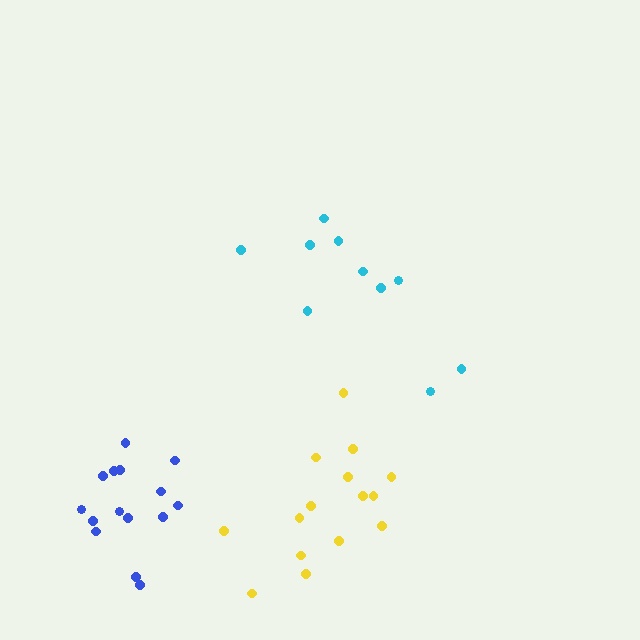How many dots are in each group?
Group 1: 15 dots, Group 2: 10 dots, Group 3: 15 dots (40 total).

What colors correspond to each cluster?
The clusters are colored: blue, cyan, yellow.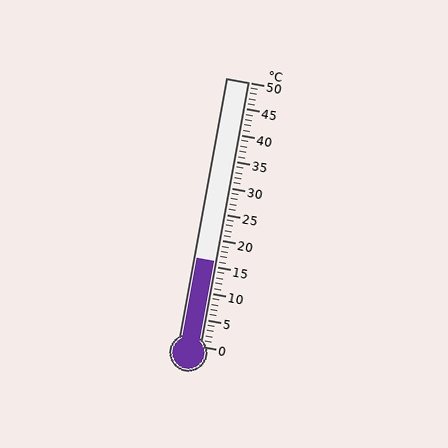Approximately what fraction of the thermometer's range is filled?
The thermometer is filled to approximately 30% of its range.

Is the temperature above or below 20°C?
The temperature is below 20°C.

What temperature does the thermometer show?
The thermometer shows approximately 16°C.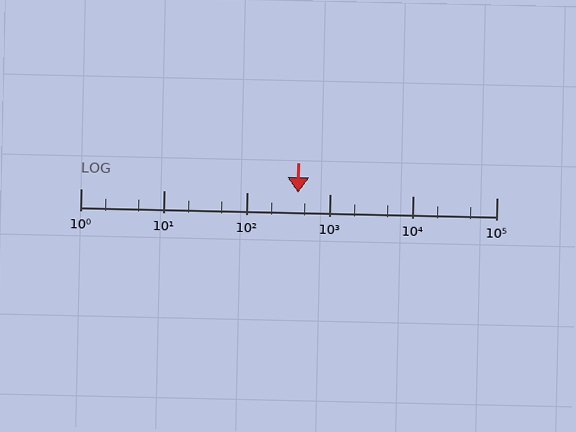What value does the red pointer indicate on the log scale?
The pointer indicates approximately 410.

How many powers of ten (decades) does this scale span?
The scale spans 5 decades, from 1 to 100000.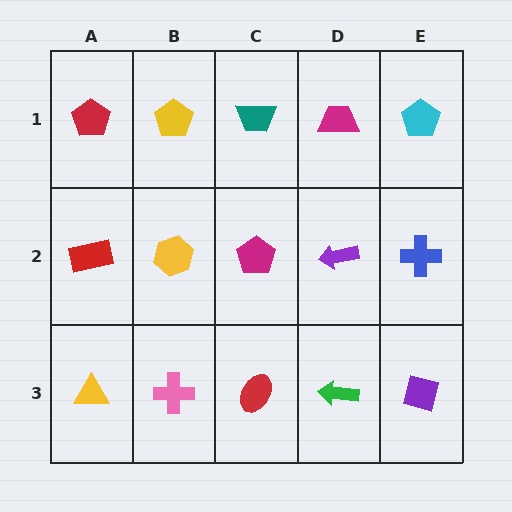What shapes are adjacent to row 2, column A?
A red pentagon (row 1, column A), a yellow triangle (row 3, column A), a yellow hexagon (row 2, column B).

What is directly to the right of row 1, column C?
A magenta trapezoid.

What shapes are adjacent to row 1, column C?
A magenta pentagon (row 2, column C), a yellow pentagon (row 1, column B), a magenta trapezoid (row 1, column D).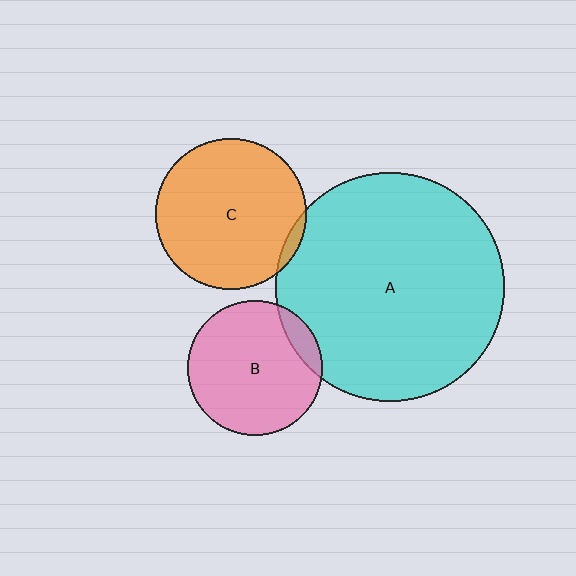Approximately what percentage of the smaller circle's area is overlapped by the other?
Approximately 10%.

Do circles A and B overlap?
Yes.